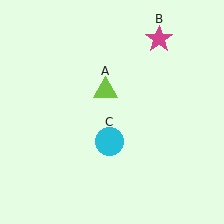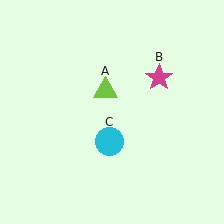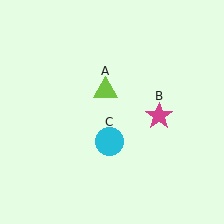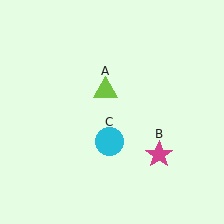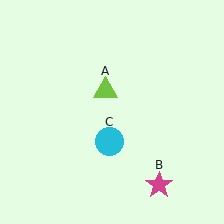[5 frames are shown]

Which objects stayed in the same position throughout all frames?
Lime triangle (object A) and cyan circle (object C) remained stationary.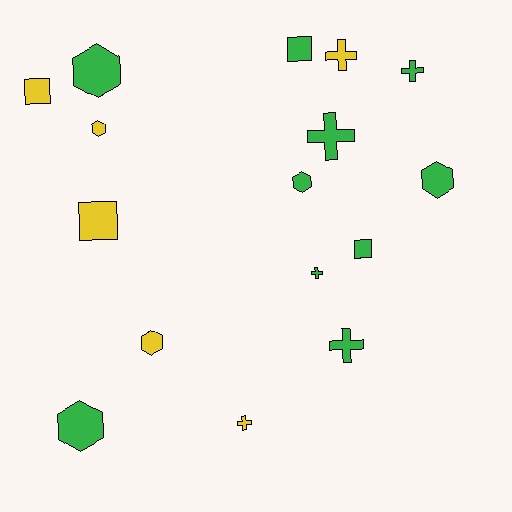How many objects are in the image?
There are 16 objects.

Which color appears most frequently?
Green, with 10 objects.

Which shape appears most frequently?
Hexagon, with 6 objects.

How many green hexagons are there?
There are 4 green hexagons.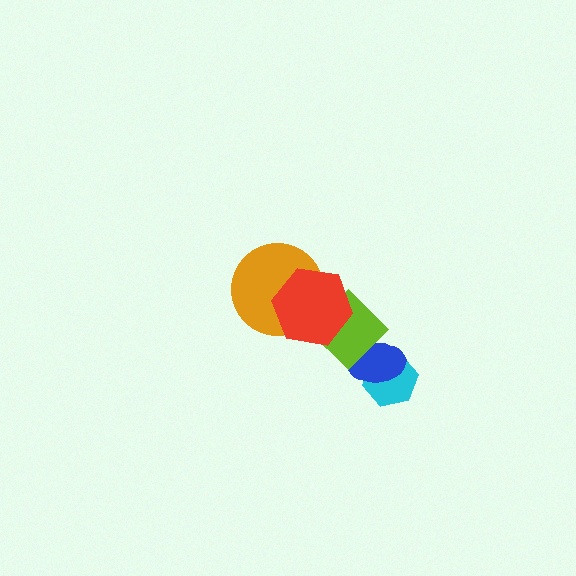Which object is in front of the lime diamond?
The red hexagon is in front of the lime diamond.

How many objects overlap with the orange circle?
1 object overlaps with the orange circle.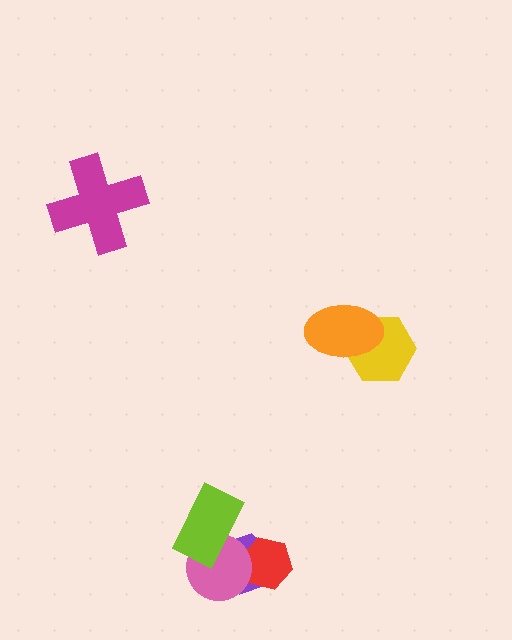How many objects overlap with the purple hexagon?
3 objects overlap with the purple hexagon.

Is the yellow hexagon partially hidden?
Yes, it is partially covered by another shape.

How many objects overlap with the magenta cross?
0 objects overlap with the magenta cross.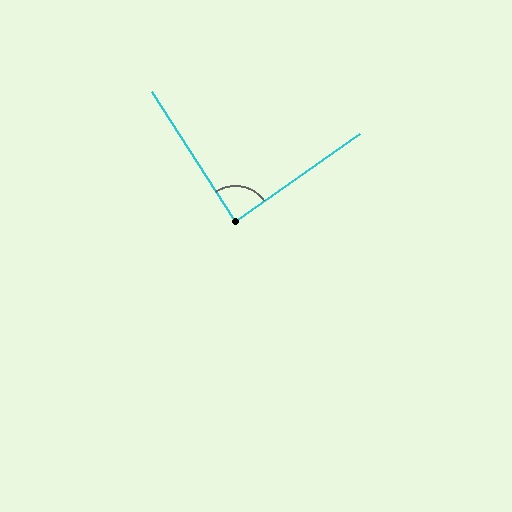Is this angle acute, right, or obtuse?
It is approximately a right angle.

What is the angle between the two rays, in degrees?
Approximately 88 degrees.